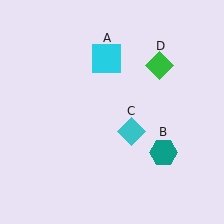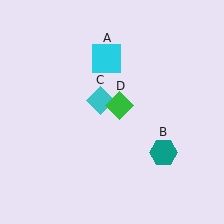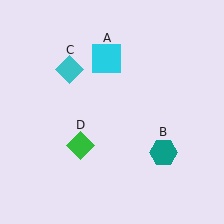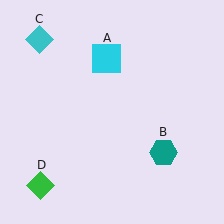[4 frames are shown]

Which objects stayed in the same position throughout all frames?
Cyan square (object A) and teal hexagon (object B) remained stationary.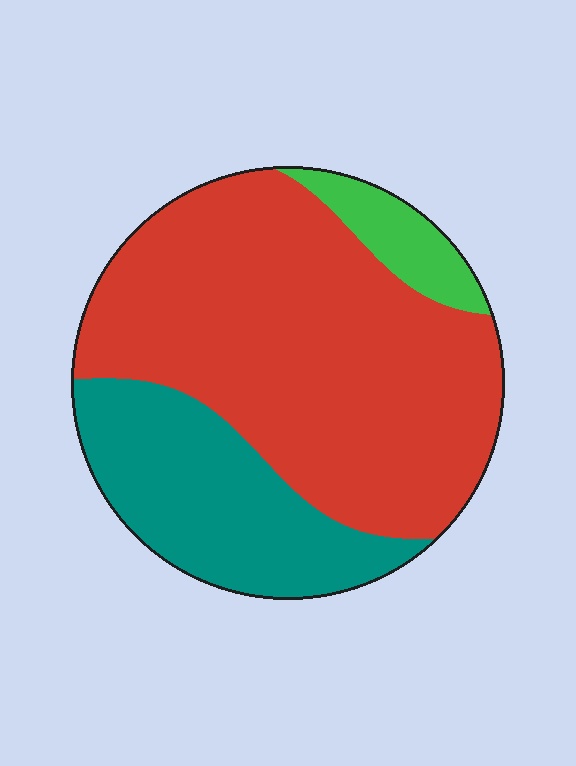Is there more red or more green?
Red.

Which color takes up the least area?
Green, at roughly 10%.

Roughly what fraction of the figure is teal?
Teal covers 27% of the figure.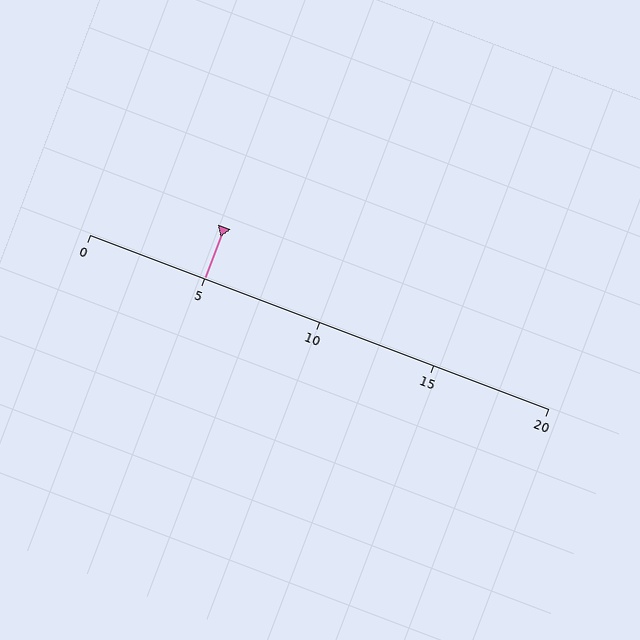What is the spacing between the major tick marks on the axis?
The major ticks are spaced 5 apart.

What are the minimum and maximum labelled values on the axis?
The axis runs from 0 to 20.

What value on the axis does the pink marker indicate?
The marker indicates approximately 5.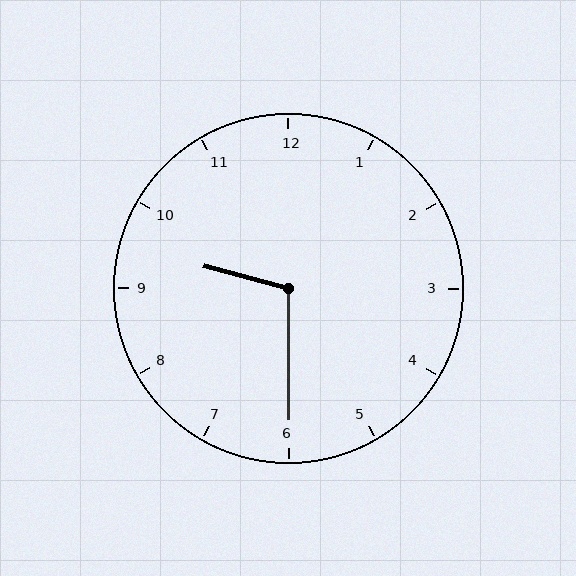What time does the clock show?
9:30.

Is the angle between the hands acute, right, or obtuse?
It is obtuse.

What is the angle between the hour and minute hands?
Approximately 105 degrees.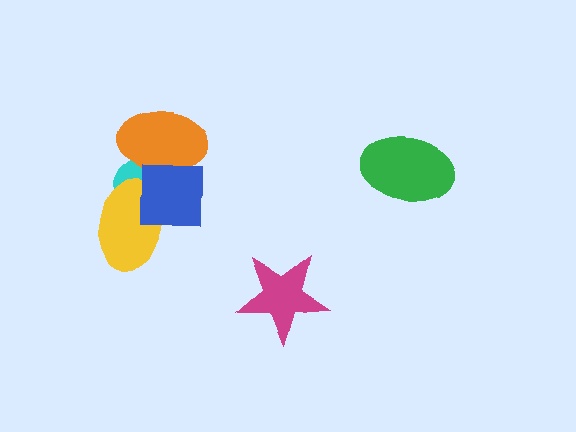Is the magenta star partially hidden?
No, no other shape covers it.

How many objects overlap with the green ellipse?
0 objects overlap with the green ellipse.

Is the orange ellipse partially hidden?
Yes, it is partially covered by another shape.